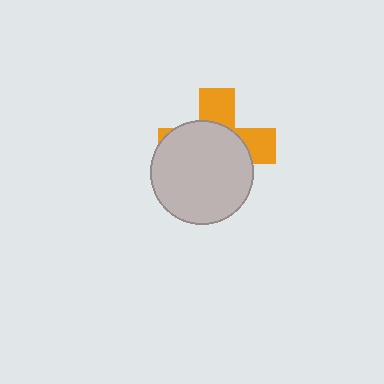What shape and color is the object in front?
The object in front is a light gray circle.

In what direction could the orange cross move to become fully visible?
The orange cross could move toward the upper-right. That would shift it out from behind the light gray circle entirely.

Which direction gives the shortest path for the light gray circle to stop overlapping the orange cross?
Moving toward the lower-left gives the shortest separation.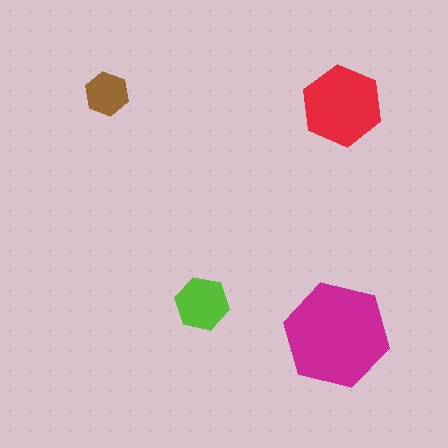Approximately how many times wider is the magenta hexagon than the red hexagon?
About 1.5 times wider.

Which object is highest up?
The brown hexagon is topmost.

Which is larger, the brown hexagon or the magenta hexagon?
The magenta one.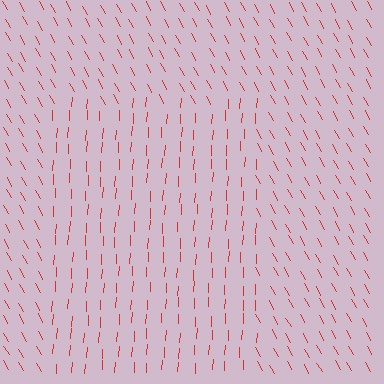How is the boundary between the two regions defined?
The boundary is defined purely by a change in line orientation (approximately 32 degrees difference). All lines are the same color and thickness.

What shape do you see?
I see a rectangle.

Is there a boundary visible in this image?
Yes, there is a texture boundary formed by a change in line orientation.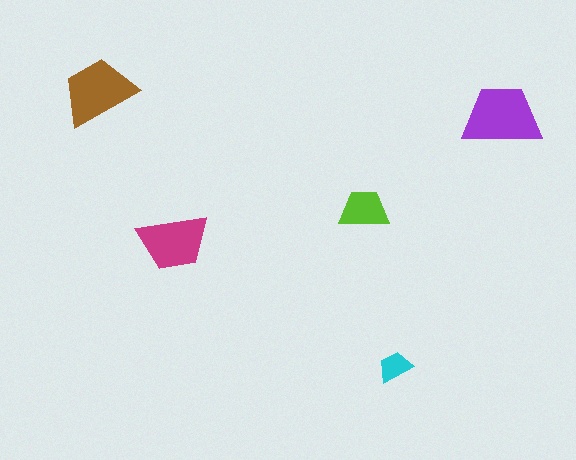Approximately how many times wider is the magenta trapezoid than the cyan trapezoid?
About 2 times wider.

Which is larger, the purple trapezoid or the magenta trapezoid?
The purple one.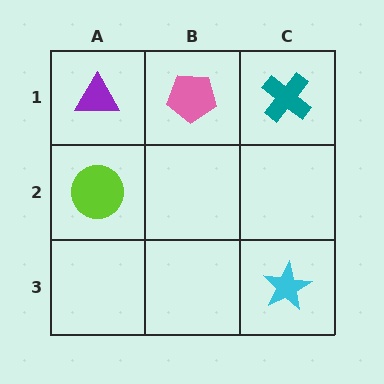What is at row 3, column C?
A cyan star.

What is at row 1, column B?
A pink pentagon.